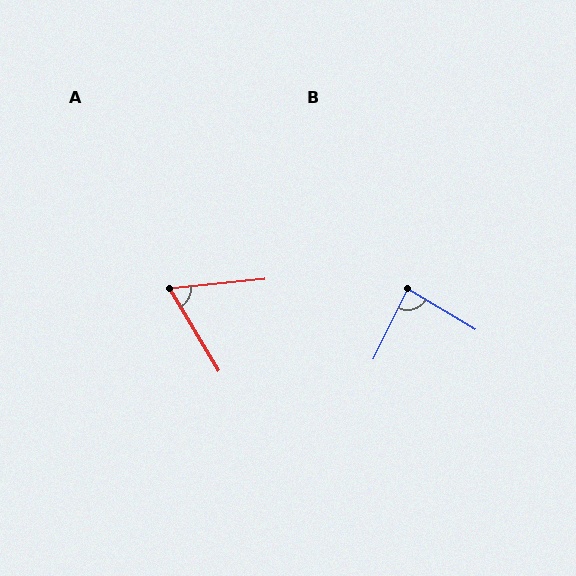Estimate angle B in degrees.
Approximately 85 degrees.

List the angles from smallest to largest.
A (64°), B (85°).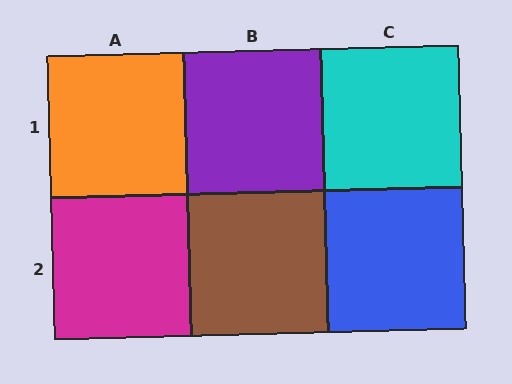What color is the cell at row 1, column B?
Purple.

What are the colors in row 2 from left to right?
Magenta, brown, blue.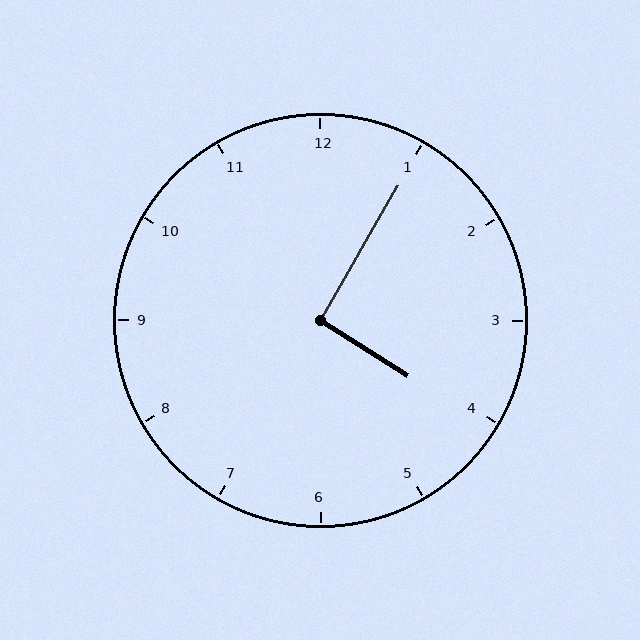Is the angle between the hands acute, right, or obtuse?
It is right.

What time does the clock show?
4:05.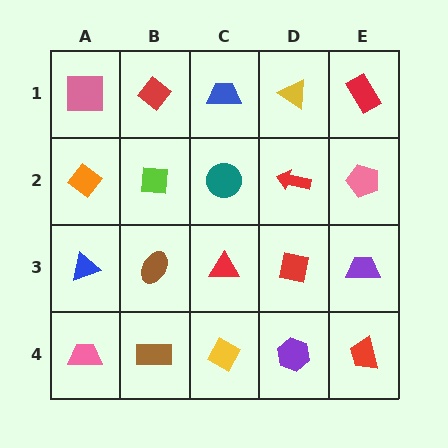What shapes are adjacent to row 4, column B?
A brown ellipse (row 3, column B), a pink trapezoid (row 4, column A), a yellow diamond (row 4, column C).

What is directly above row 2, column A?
A pink square.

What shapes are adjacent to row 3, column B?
A lime square (row 2, column B), a brown rectangle (row 4, column B), a blue triangle (row 3, column A), a red triangle (row 3, column C).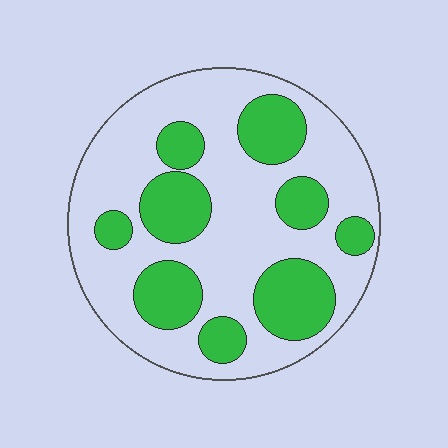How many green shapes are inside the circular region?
9.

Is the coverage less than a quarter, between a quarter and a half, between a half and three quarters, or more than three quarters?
Between a quarter and a half.